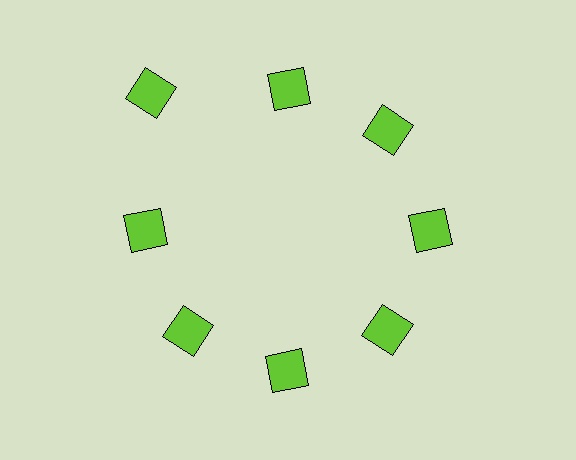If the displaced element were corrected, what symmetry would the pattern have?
It would have 8-fold rotational symmetry — the pattern would map onto itself every 45 degrees.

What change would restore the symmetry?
The symmetry would be restored by moving it inward, back onto the ring so that all 8 squares sit at equal angles and equal distance from the center.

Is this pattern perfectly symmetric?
No. The 8 lime squares are arranged in a ring, but one element near the 10 o'clock position is pushed outward from the center, breaking the 8-fold rotational symmetry.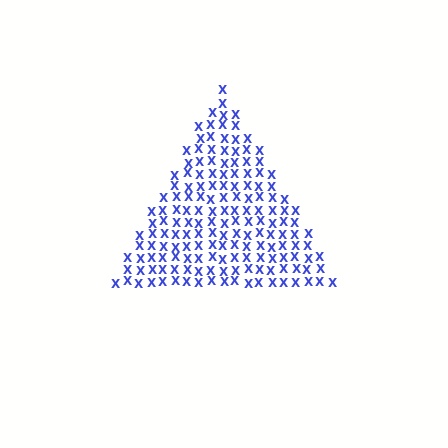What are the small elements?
The small elements are letter X's.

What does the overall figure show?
The overall figure shows a triangle.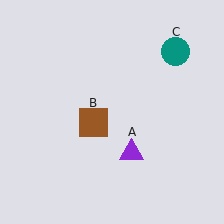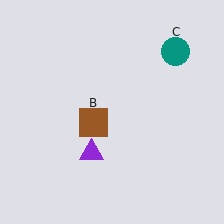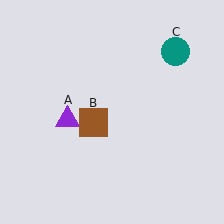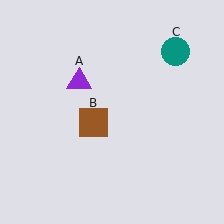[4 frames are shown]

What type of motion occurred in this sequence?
The purple triangle (object A) rotated clockwise around the center of the scene.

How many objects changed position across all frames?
1 object changed position: purple triangle (object A).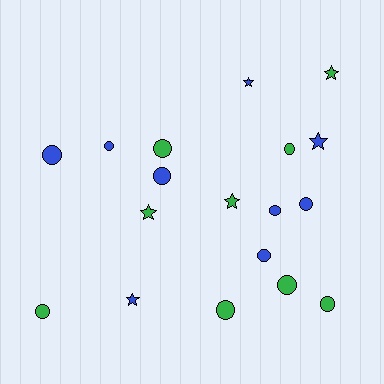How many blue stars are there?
There are 3 blue stars.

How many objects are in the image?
There are 18 objects.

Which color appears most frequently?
Green, with 9 objects.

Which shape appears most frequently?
Circle, with 12 objects.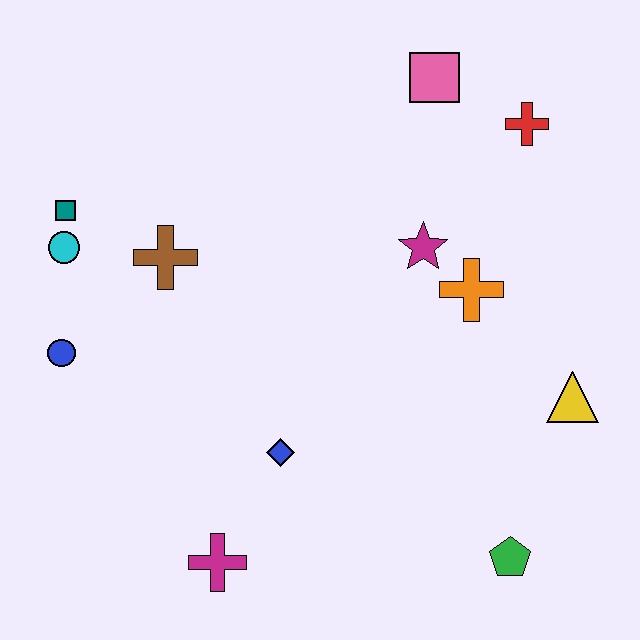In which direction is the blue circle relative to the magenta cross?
The blue circle is above the magenta cross.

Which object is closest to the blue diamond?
The magenta cross is closest to the blue diamond.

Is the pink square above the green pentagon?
Yes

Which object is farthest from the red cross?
The magenta cross is farthest from the red cross.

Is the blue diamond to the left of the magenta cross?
No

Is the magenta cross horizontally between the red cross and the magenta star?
No